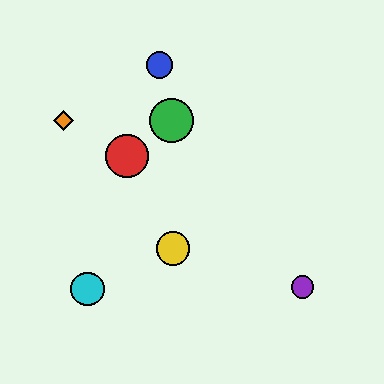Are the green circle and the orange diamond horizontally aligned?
Yes, both are at y≈121.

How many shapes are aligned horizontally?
2 shapes (the green circle, the orange diamond) are aligned horizontally.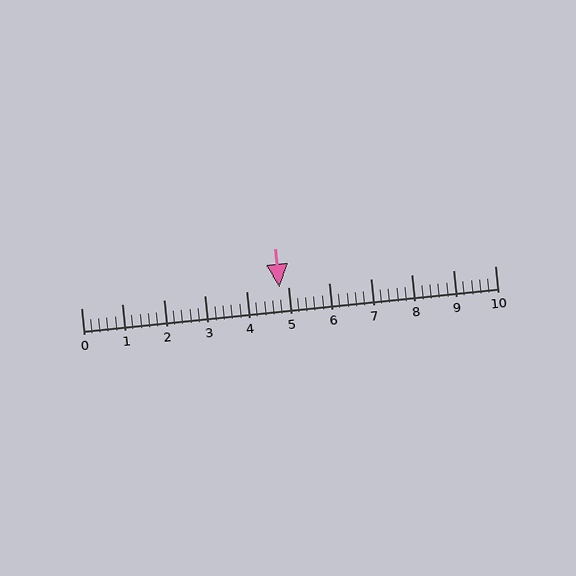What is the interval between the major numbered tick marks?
The major tick marks are spaced 1 units apart.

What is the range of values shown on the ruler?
The ruler shows values from 0 to 10.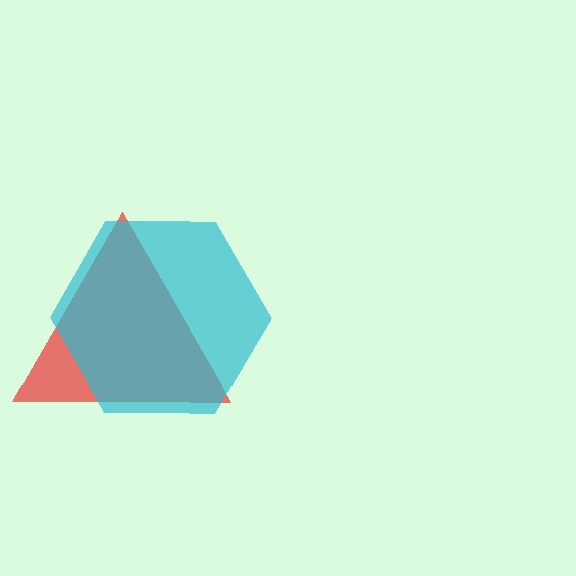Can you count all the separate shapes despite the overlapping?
Yes, there are 2 separate shapes.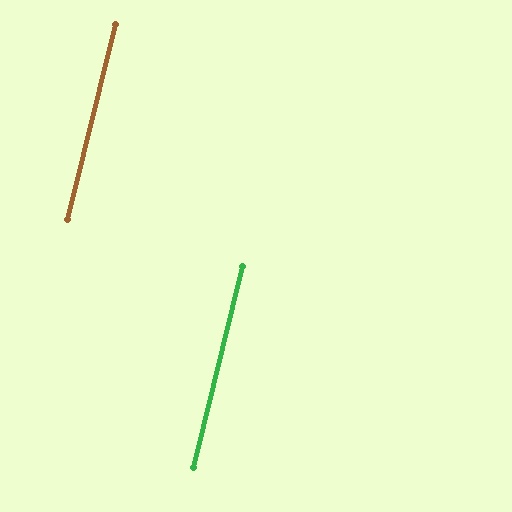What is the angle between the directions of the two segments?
Approximately 0 degrees.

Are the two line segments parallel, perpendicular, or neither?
Parallel — their directions differ by only 0.2°.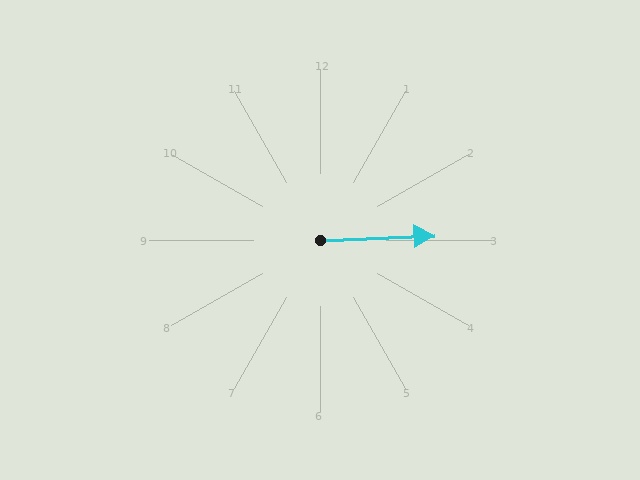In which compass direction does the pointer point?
East.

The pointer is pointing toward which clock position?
Roughly 3 o'clock.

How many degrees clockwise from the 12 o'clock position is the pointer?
Approximately 88 degrees.